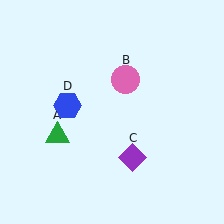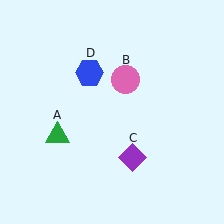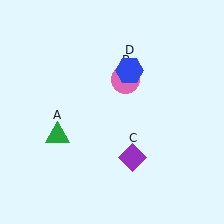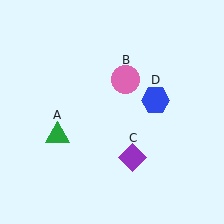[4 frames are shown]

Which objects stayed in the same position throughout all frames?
Green triangle (object A) and pink circle (object B) and purple diamond (object C) remained stationary.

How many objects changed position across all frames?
1 object changed position: blue hexagon (object D).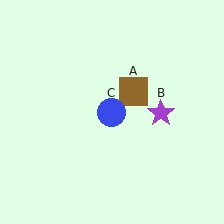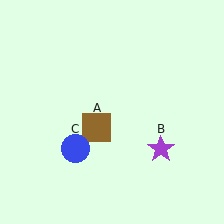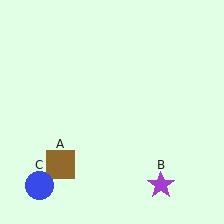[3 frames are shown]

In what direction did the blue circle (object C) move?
The blue circle (object C) moved down and to the left.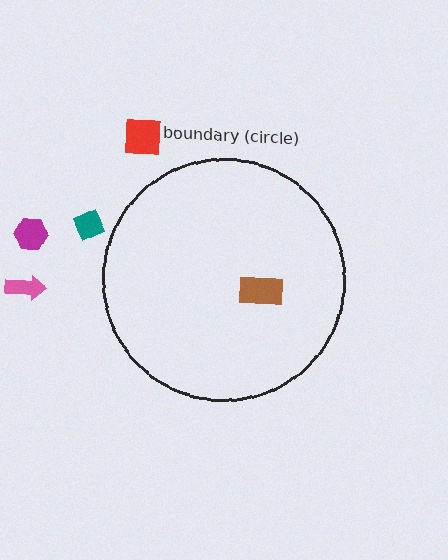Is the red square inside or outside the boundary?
Outside.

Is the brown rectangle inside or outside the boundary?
Inside.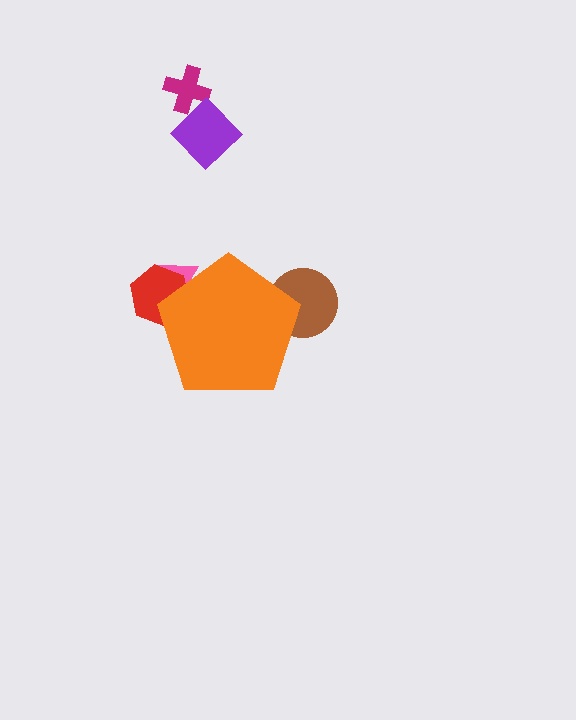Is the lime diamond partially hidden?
Yes, the lime diamond is partially hidden behind the orange pentagon.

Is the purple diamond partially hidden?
No, the purple diamond is fully visible.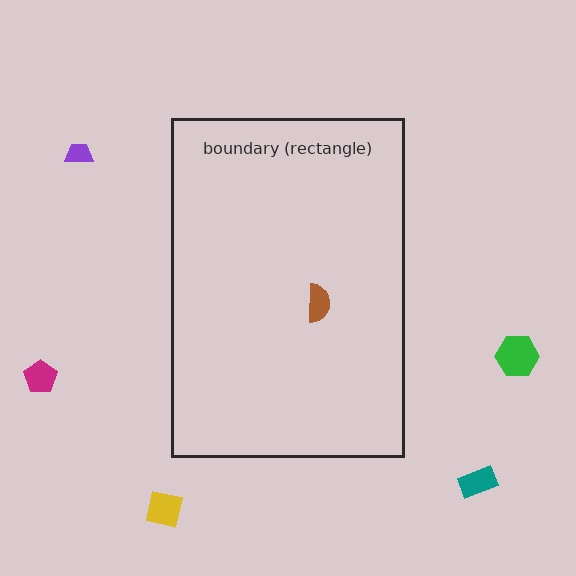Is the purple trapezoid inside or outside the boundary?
Outside.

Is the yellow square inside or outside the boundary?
Outside.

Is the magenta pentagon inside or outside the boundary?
Outside.